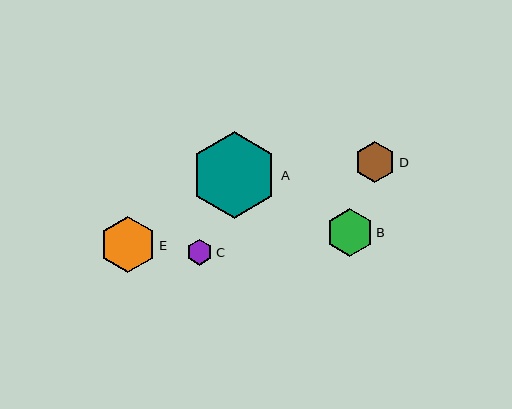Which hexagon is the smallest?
Hexagon C is the smallest with a size of approximately 26 pixels.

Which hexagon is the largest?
Hexagon A is the largest with a size of approximately 87 pixels.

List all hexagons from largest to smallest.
From largest to smallest: A, E, B, D, C.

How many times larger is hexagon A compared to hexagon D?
Hexagon A is approximately 2.1 times the size of hexagon D.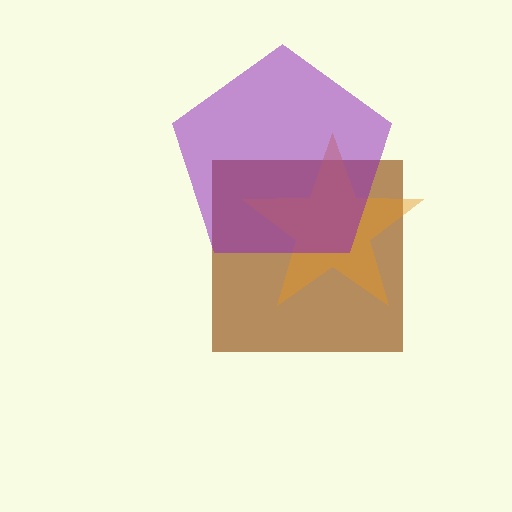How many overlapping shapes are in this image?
There are 3 overlapping shapes in the image.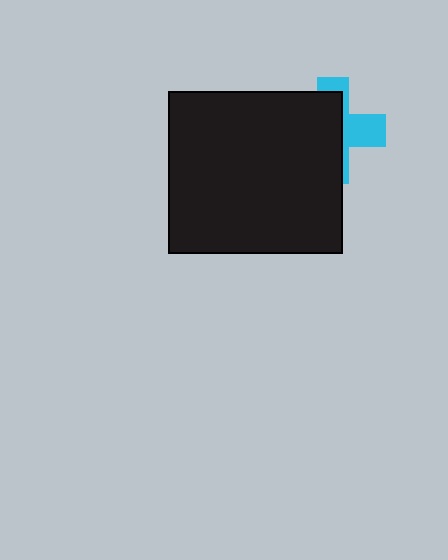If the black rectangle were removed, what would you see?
You would see the complete cyan cross.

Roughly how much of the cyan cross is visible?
A small part of it is visible (roughly 38%).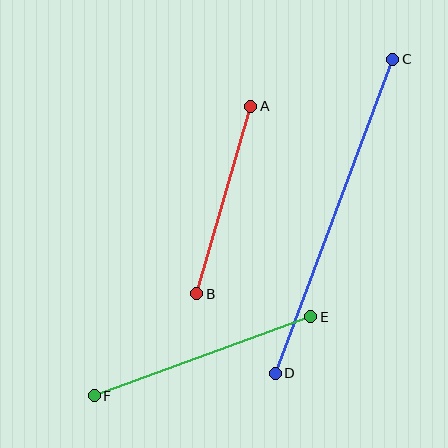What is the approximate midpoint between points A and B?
The midpoint is at approximately (224, 200) pixels.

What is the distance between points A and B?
The distance is approximately 195 pixels.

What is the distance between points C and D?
The distance is approximately 335 pixels.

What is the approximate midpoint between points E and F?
The midpoint is at approximately (202, 356) pixels.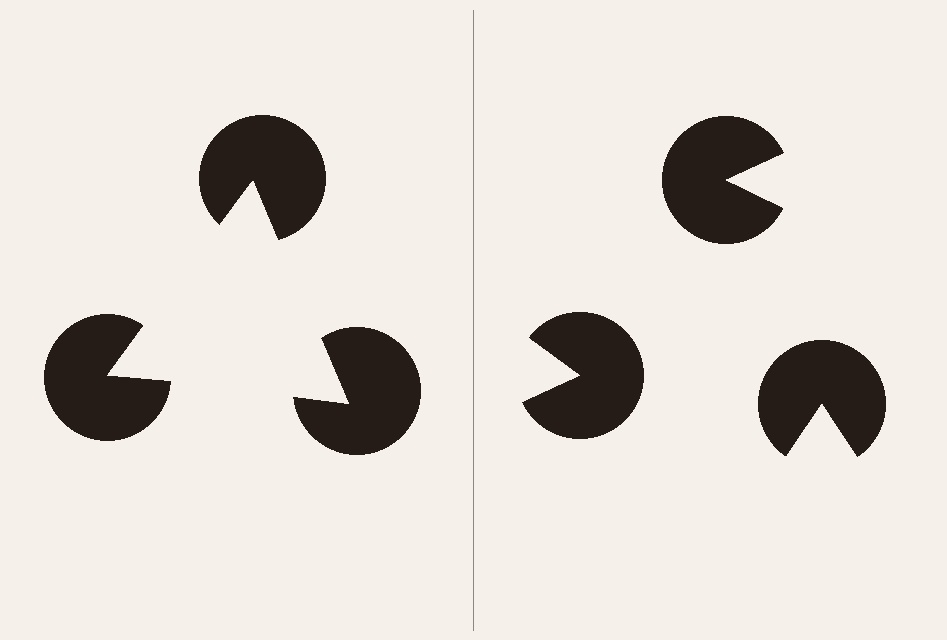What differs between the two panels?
The pac-man discs are positioned identically on both sides; only the wedge orientations differ. On the left they align to a triangle; on the right they are misaligned.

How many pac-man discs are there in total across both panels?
6 — 3 on each side.